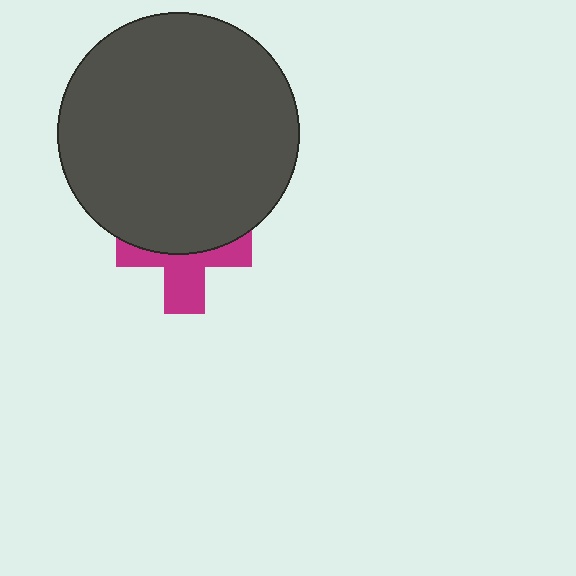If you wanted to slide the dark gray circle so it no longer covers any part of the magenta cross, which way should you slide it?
Slide it up — that is the most direct way to separate the two shapes.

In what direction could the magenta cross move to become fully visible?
The magenta cross could move down. That would shift it out from behind the dark gray circle entirely.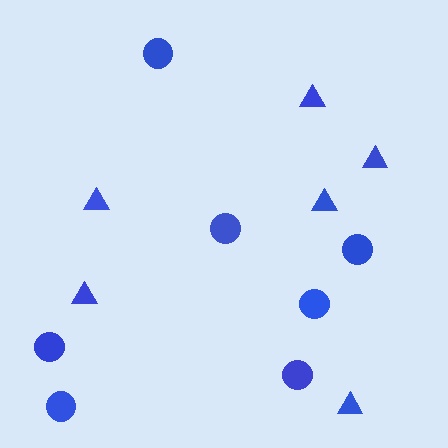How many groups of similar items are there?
There are 2 groups: one group of circles (7) and one group of triangles (6).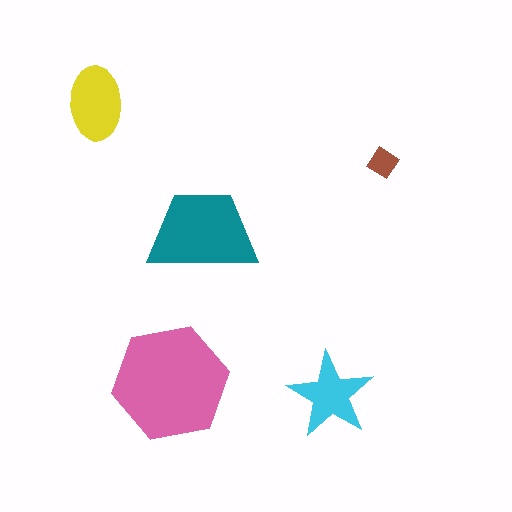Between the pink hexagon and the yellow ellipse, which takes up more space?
The pink hexagon.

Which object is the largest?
The pink hexagon.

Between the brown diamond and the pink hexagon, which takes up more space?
The pink hexagon.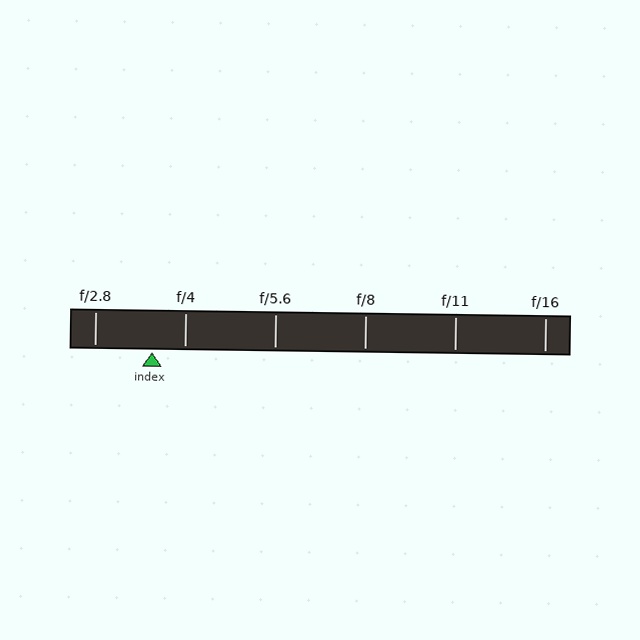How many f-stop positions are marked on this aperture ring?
There are 6 f-stop positions marked.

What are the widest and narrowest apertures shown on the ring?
The widest aperture shown is f/2.8 and the narrowest is f/16.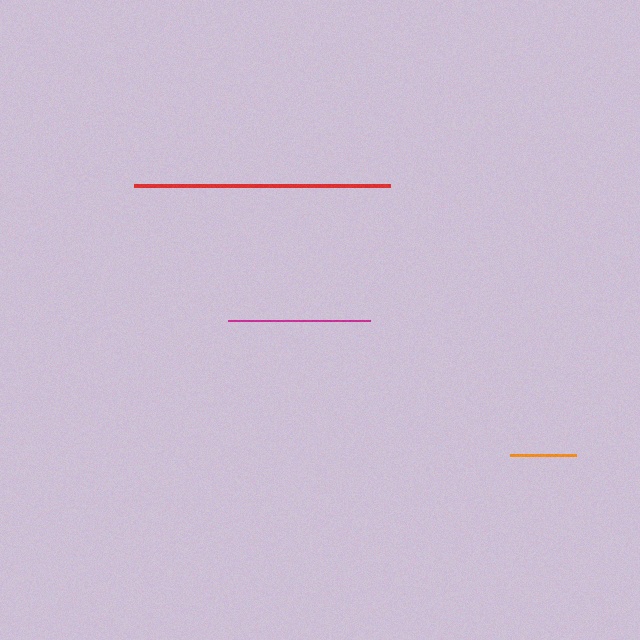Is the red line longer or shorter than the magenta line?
The red line is longer than the magenta line.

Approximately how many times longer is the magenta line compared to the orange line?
The magenta line is approximately 2.2 times the length of the orange line.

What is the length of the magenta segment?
The magenta segment is approximately 142 pixels long.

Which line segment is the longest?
The red line is the longest at approximately 256 pixels.